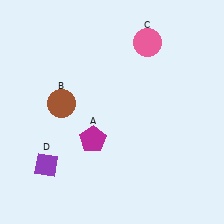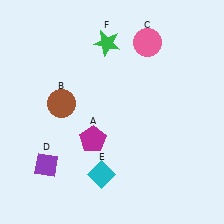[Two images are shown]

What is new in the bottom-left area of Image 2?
A cyan diamond (E) was added in the bottom-left area of Image 2.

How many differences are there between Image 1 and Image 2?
There are 2 differences between the two images.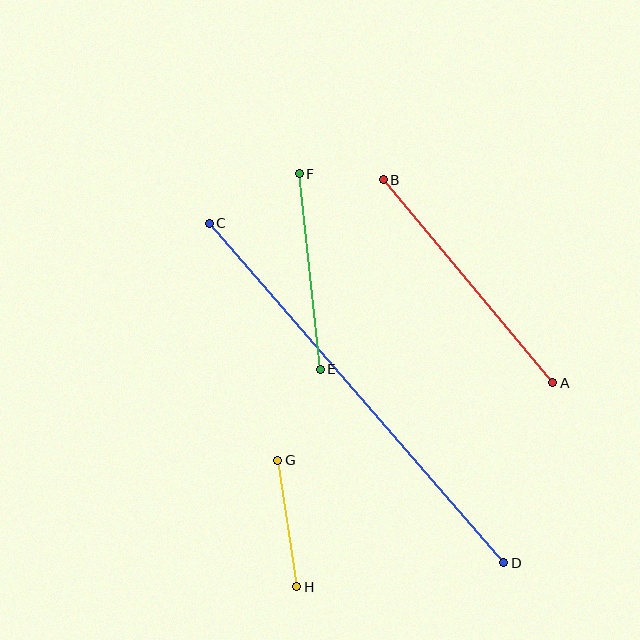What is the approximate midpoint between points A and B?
The midpoint is at approximately (468, 281) pixels.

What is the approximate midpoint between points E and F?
The midpoint is at approximately (310, 271) pixels.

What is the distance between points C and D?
The distance is approximately 449 pixels.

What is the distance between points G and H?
The distance is approximately 128 pixels.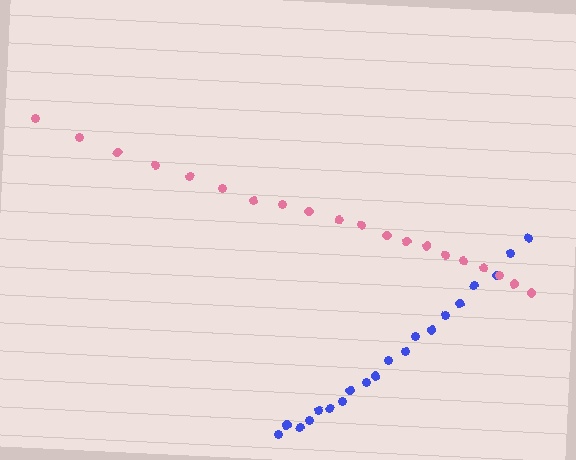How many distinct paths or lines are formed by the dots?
There are 2 distinct paths.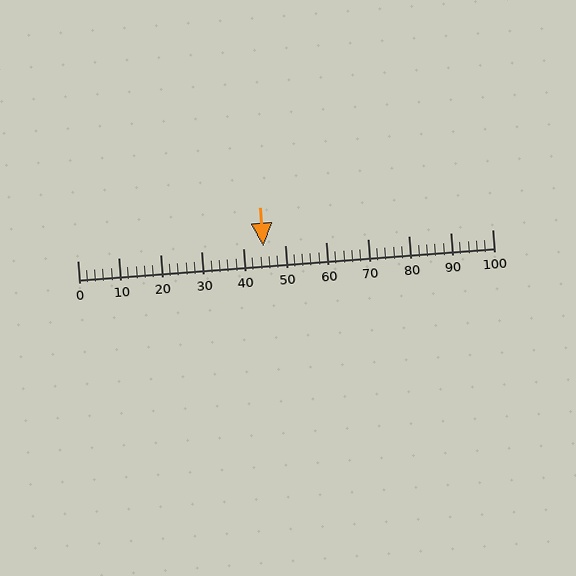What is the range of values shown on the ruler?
The ruler shows values from 0 to 100.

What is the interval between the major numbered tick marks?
The major tick marks are spaced 10 units apart.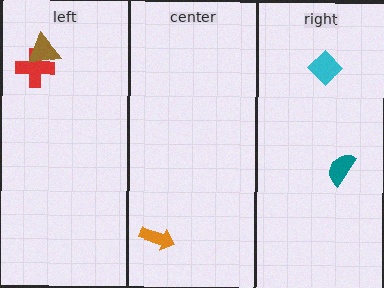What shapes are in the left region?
The red cross, the brown triangle.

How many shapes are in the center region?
1.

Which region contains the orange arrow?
The center region.